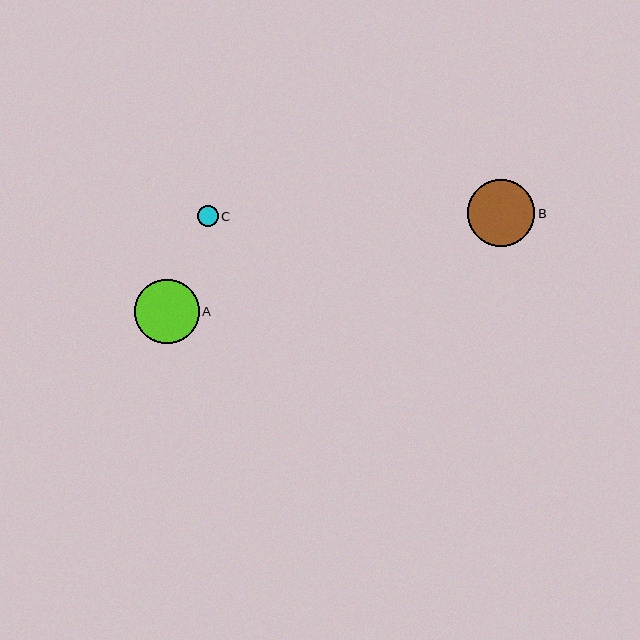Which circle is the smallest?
Circle C is the smallest with a size of approximately 21 pixels.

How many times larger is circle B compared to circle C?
Circle B is approximately 3.2 times the size of circle C.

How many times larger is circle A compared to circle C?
Circle A is approximately 3.1 times the size of circle C.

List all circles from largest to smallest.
From largest to smallest: B, A, C.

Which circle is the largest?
Circle B is the largest with a size of approximately 67 pixels.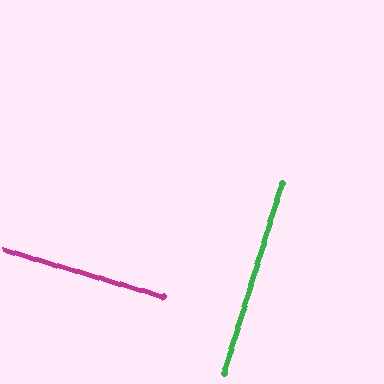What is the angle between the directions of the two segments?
Approximately 90 degrees.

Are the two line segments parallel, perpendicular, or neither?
Perpendicular — they meet at approximately 90°.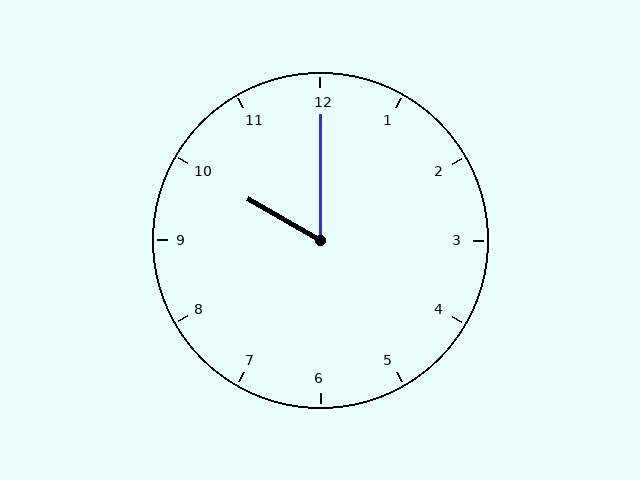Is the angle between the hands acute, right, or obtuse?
It is acute.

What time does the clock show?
10:00.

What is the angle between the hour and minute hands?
Approximately 60 degrees.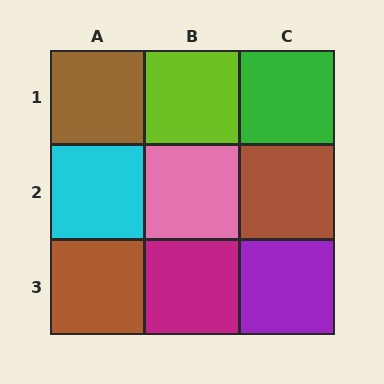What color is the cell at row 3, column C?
Purple.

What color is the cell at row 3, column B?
Magenta.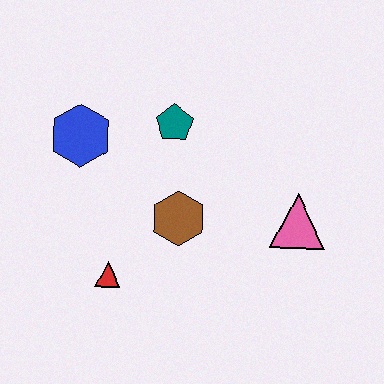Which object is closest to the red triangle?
The brown hexagon is closest to the red triangle.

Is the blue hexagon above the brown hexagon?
Yes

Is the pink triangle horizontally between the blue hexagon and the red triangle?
No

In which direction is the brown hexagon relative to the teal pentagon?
The brown hexagon is below the teal pentagon.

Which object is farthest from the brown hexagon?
The blue hexagon is farthest from the brown hexagon.